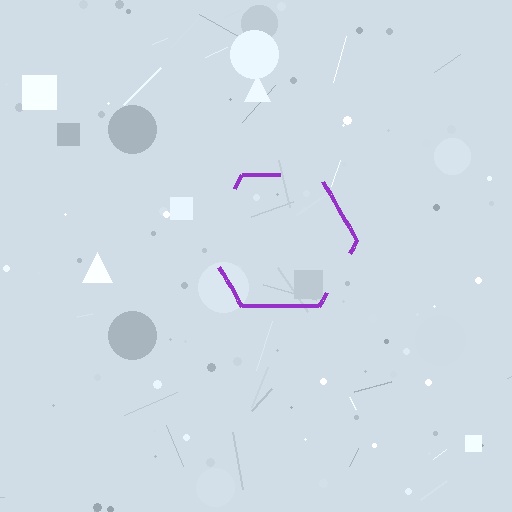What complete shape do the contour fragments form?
The contour fragments form a hexagon.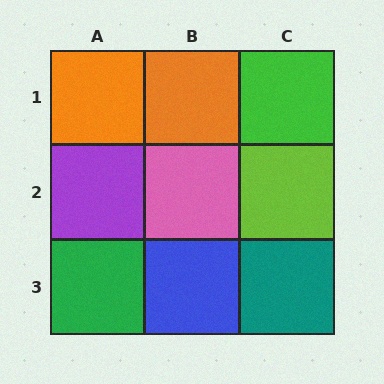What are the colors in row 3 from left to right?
Green, blue, teal.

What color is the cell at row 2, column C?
Lime.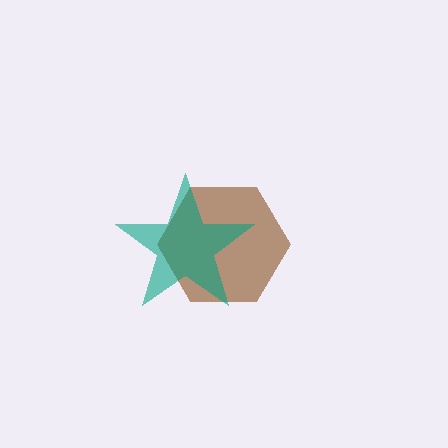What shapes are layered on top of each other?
The layered shapes are: a brown hexagon, a teal star.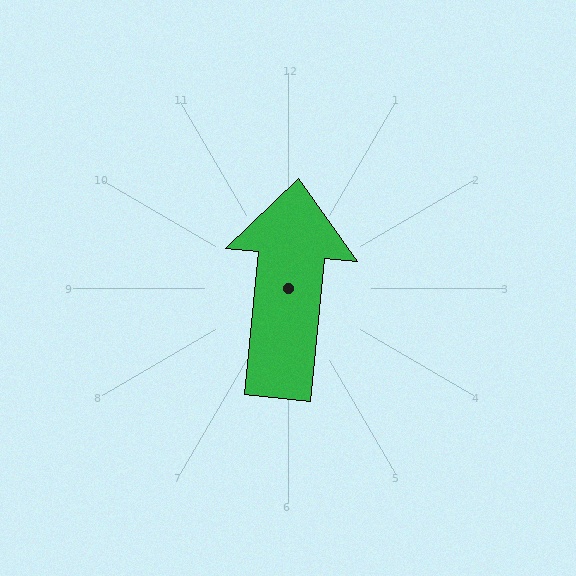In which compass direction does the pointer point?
North.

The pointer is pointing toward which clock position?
Roughly 12 o'clock.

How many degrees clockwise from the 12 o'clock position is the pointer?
Approximately 6 degrees.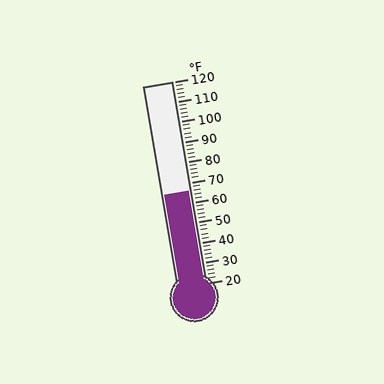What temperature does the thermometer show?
The thermometer shows approximately 66°F.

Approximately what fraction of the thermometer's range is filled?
The thermometer is filled to approximately 45% of its range.